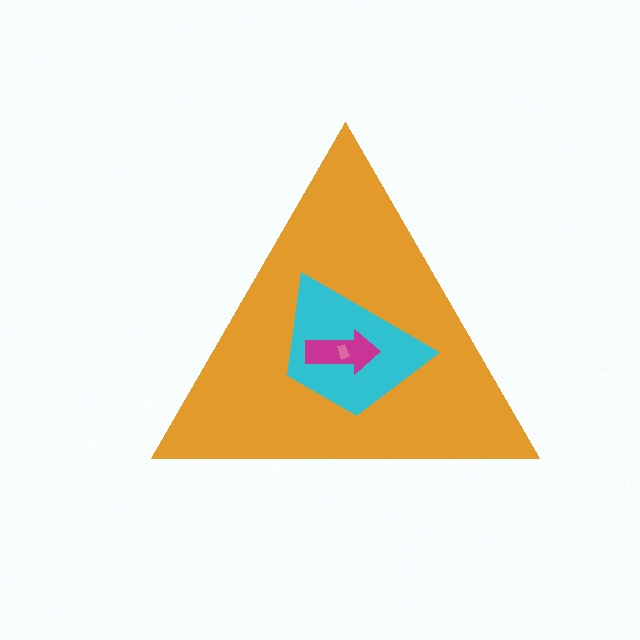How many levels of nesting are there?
4.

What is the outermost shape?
The orange triangle.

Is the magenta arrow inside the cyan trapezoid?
Yes.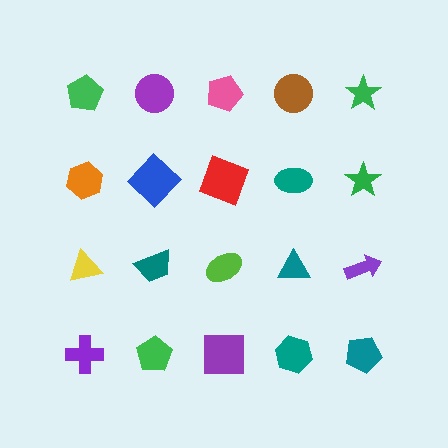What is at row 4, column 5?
A teal pentagon.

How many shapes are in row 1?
5 shapes.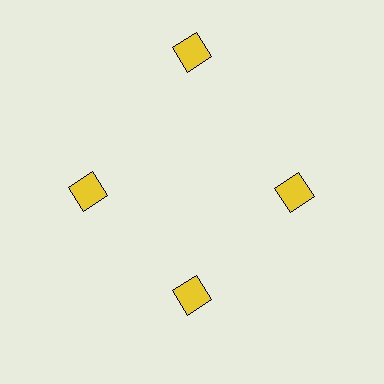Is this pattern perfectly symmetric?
No. The 4 yellow diamonds are arranged in a ring, but one element near the 12 o'clock position is pushed outward from the center, breaking the 4-fold rotational symmetry.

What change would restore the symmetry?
The symmetry would be restored by moving it inward, back onto the ring so that all 4 diamonds sit at equal angles and equal distance from the center.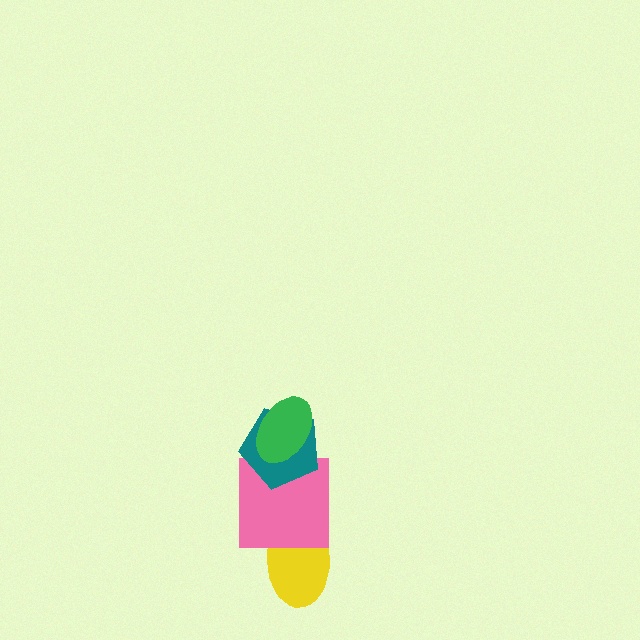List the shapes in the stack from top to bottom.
From top to bottom: the green ellipse, the teal pentagon, the pink square, the yellow ellipse.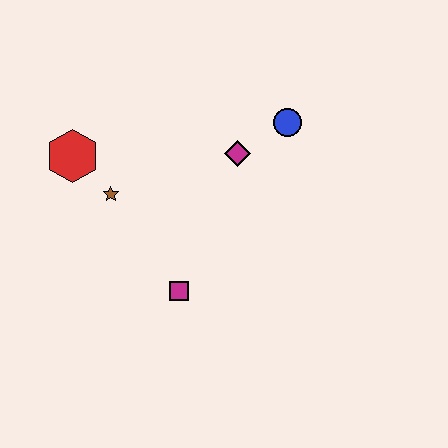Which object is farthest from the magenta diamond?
The red hexagon is farthest from the magenta diamond.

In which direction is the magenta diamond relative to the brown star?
The magenta diamond is to the right of the brown star.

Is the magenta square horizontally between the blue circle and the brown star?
Yes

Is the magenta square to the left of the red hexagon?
No